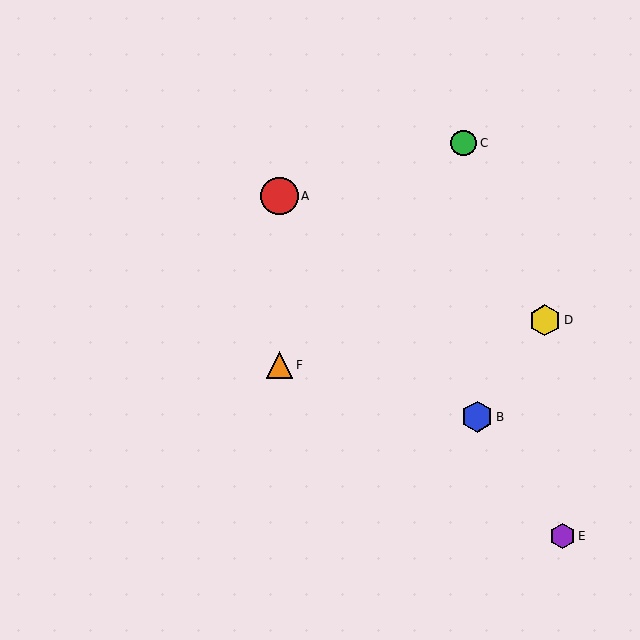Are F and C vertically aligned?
No, F is at x≈280 and C is at x≈464.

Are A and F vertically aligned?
Yes, both are at x≈280.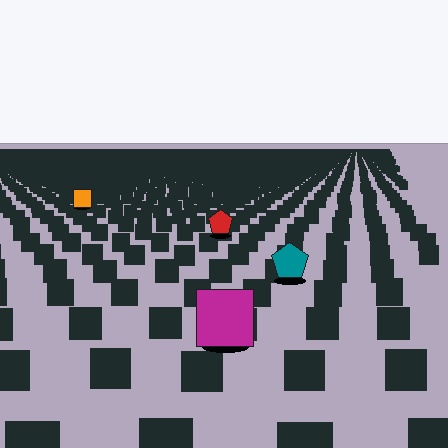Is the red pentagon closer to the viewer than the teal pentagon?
No. The teal pentagon is closer — you can tell from the texture gradient: the ground texture is coarser near it.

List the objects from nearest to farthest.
From nearest to farthest: the magenta square, the teal pentagon, the red pentagon, the orange square.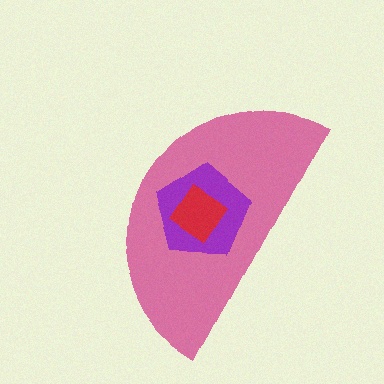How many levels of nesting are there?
3.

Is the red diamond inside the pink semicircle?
Yes.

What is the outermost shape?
The pink semicircle.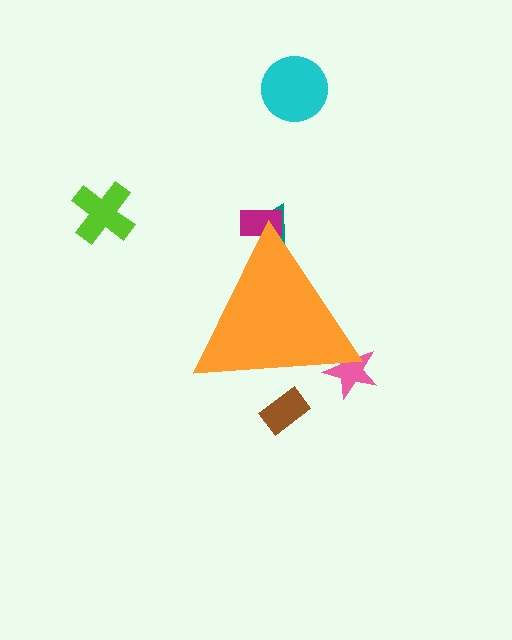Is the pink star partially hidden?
Yes, the pink star is partially hidden behind the orange triangle.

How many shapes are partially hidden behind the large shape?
4 shapes are partially hidden.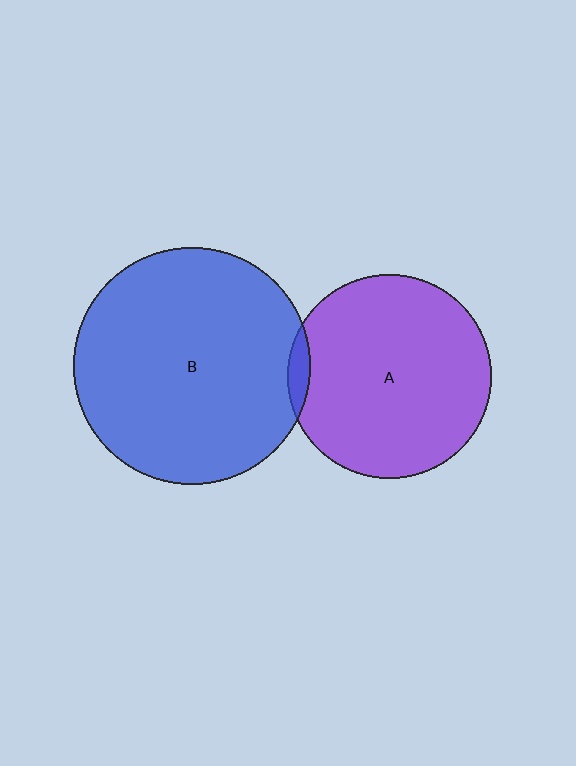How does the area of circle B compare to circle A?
Approximately 1.4 times.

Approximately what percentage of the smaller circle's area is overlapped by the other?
Approximately 5%.